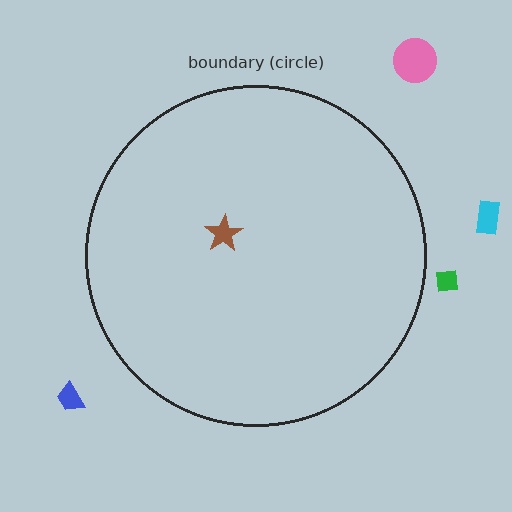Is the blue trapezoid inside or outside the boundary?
Outside.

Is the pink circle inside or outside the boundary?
Outside.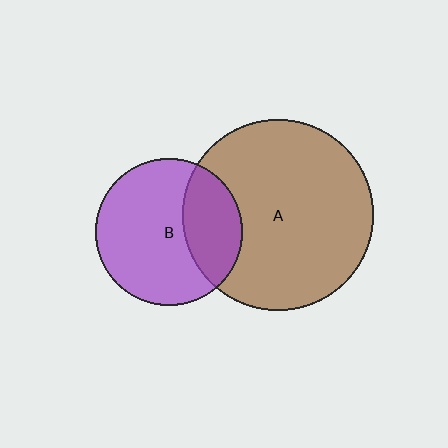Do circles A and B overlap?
Yes.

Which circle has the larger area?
Circle A (brown).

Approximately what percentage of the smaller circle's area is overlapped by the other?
Approximately 30%.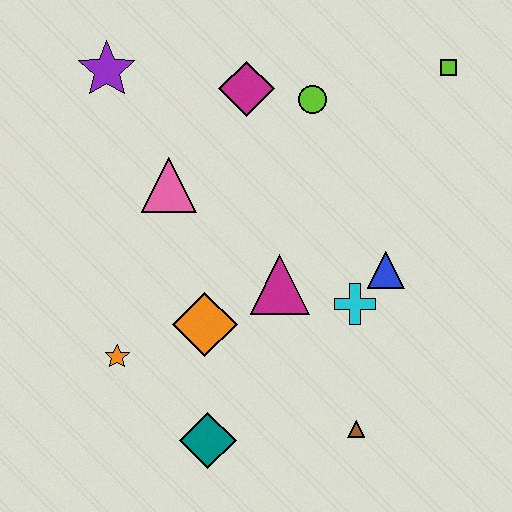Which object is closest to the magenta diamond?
The lime circle is closest to the magenta diamond.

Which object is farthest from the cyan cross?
The purple star is farthest from the cyan cross.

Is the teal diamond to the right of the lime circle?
No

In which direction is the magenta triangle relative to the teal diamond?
The magenta triangle is above the teal diamond.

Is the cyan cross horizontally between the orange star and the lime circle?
No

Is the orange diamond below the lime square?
Yes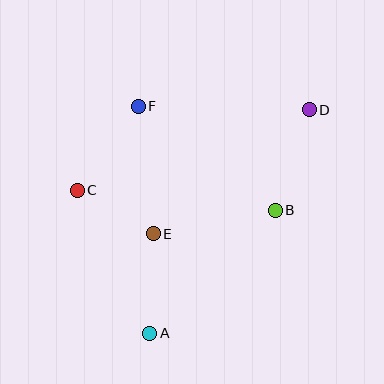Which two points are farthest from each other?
Points A and D are farthest from each other.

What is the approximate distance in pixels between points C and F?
The distance between C and F is approximately 104 pixels.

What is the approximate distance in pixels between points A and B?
The distance between A and B is approximately 176 pixels.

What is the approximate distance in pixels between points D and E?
The distance between D and E is approximately 199 pixels.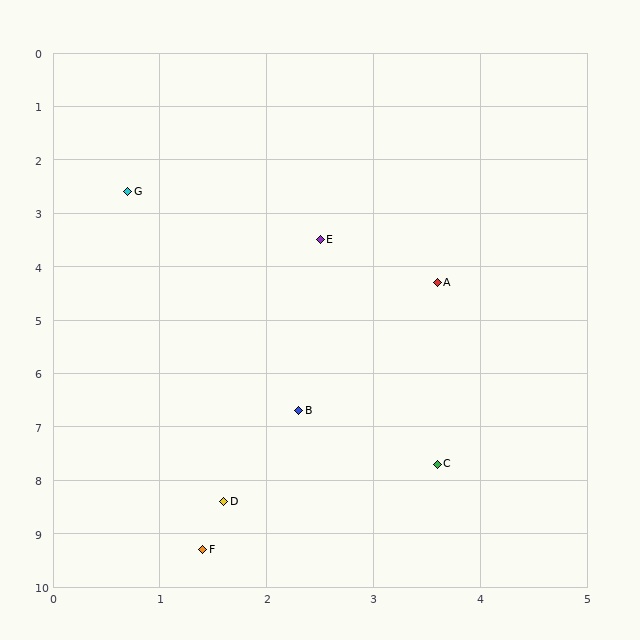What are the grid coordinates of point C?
Point C is at approximately (3.6, 7.7).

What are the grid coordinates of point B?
Point B is at approximately (2.3, 6.7).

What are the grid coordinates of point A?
Point A is at approximately (3.6, 4.3).